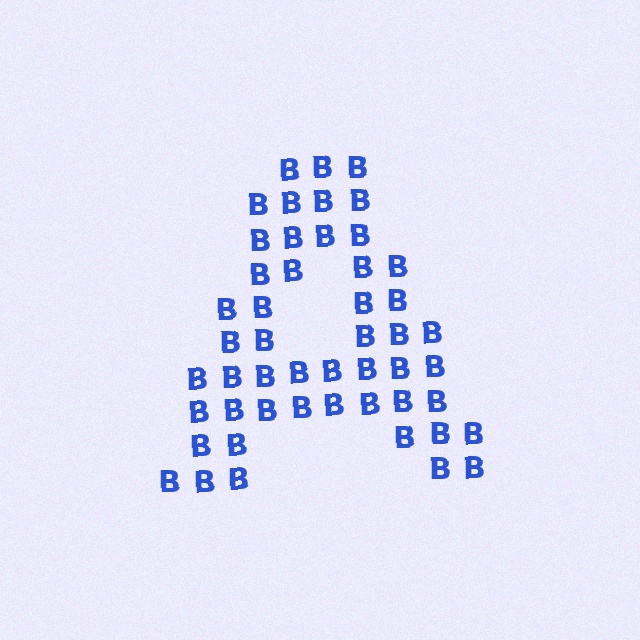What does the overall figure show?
The overall figure shows the letter A.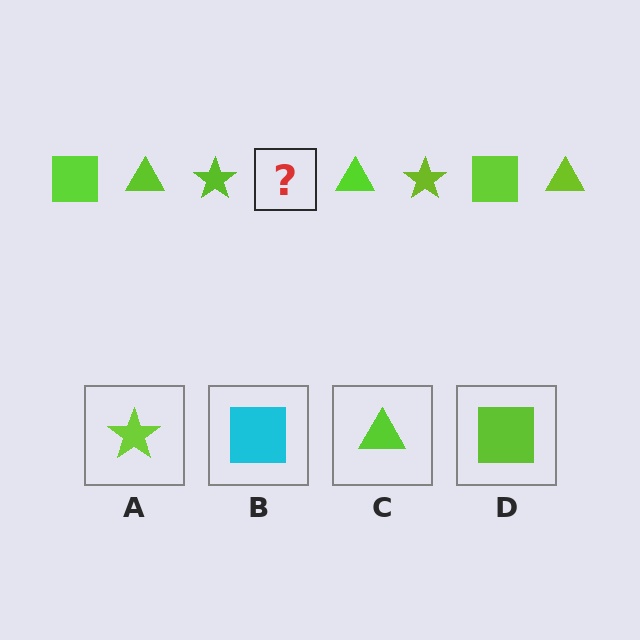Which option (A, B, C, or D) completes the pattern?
D.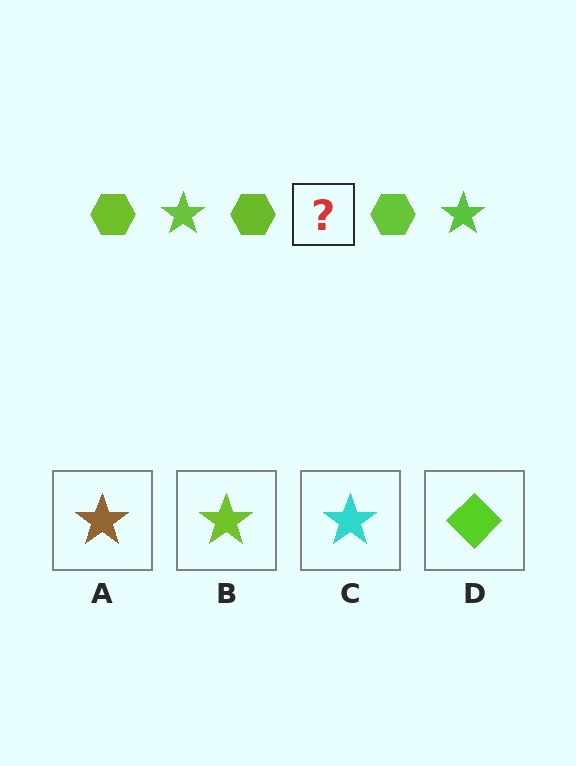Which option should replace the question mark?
Option B.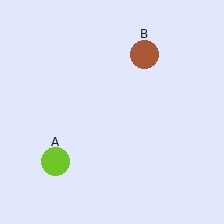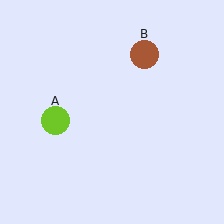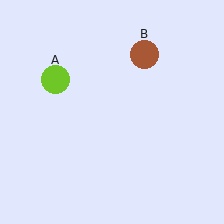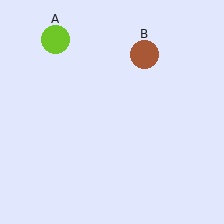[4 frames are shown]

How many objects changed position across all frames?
1 object changed position: lime circle (object A).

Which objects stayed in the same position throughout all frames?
Brown circle (object B) remained stationary.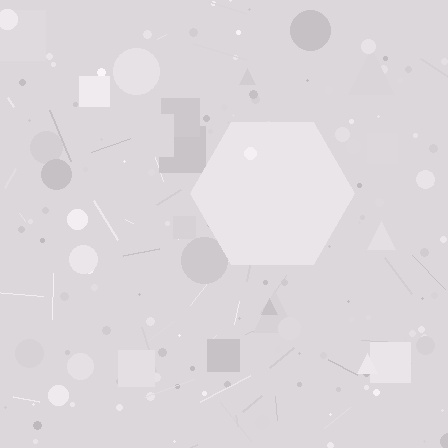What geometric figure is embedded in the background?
A hexagon is embedded in the background.